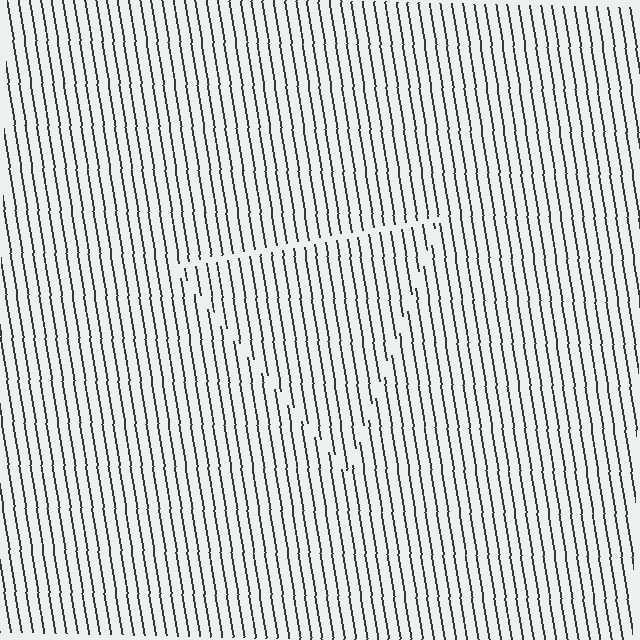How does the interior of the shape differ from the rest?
The interior of the shape contains the same grating, shifted by half a period — the contour is defined by the phase discontinuity where line-ends from the inner and outer gratings abut.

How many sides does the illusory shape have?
3 sides — the line-ends trace a triangle.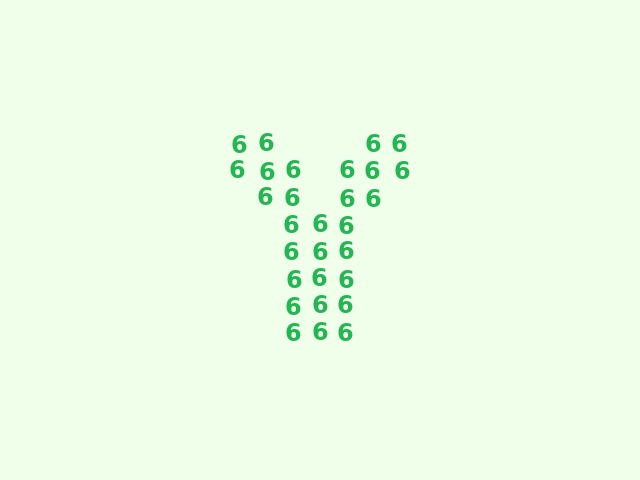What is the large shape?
The large shape is the letter Y.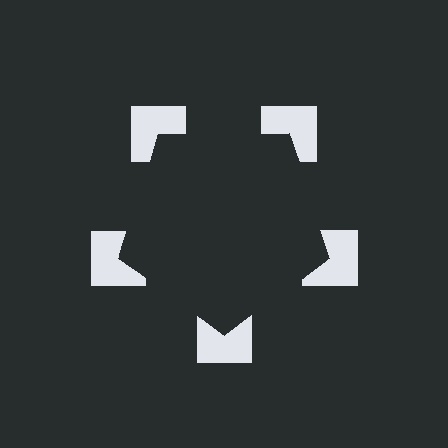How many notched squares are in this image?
There are 5 — one at each vertex of the illusory pentagon.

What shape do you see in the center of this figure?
An illusory pentagon — its edges are inferred from the aligned wedge cuts in the notched squares, not physically drawn.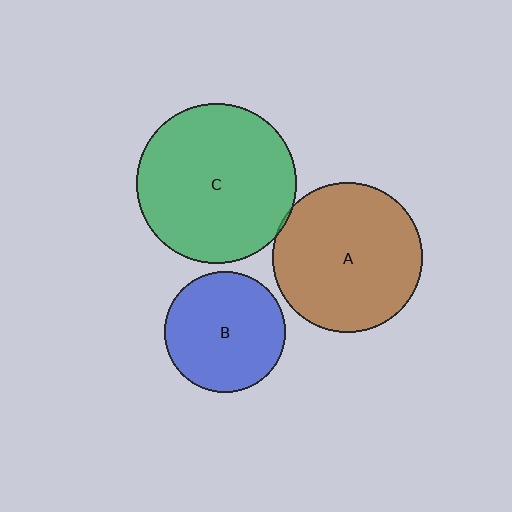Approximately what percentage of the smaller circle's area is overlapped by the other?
Approximately 5%.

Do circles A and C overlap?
Yes.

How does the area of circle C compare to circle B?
Approximately 1.7 times.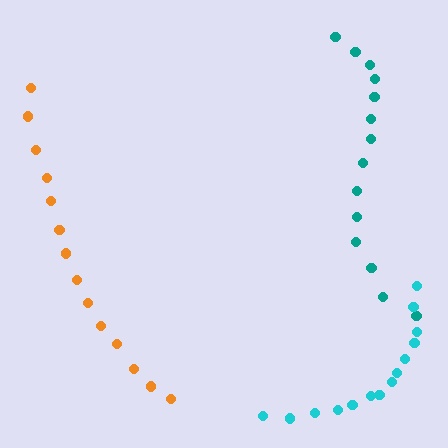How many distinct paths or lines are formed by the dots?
There are 3 distinct paths.